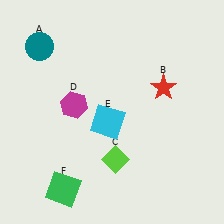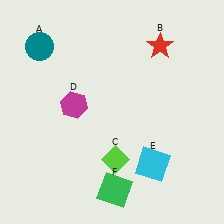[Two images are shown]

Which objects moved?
The objects that moved are: the red star (B), the cyan square (E), the green square (F).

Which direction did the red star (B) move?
The red star (B) moved up.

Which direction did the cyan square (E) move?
The cyan square (E) moved right.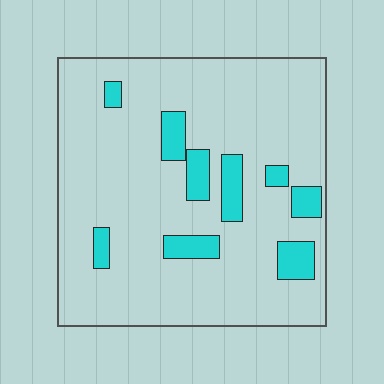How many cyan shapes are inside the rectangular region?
9.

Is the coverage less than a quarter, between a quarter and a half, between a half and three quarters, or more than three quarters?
Less than a quarter.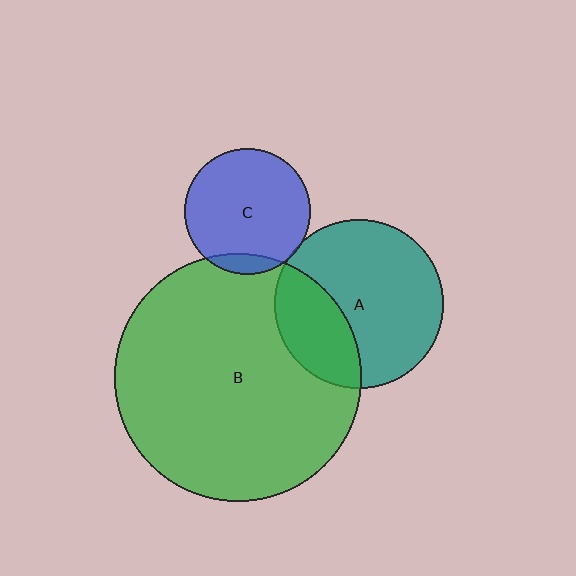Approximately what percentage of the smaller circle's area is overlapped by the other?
Approximately 10%.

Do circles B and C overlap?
Yes.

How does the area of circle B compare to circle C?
Approximately 3.9 times.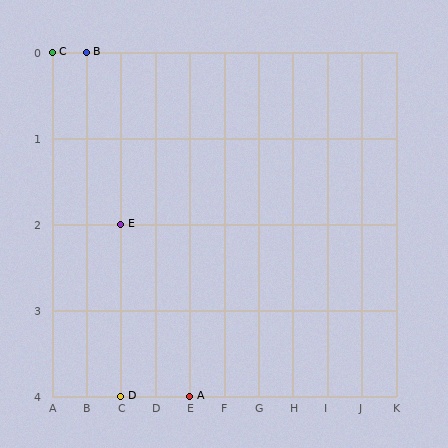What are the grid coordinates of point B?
Point B is at grid coordinates (B, 0).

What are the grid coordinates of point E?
Point E is at grid coordinates (C, 2).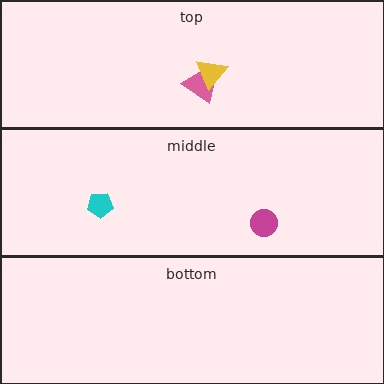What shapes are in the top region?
The pink trapezoid, the yellow triangle.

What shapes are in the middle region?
The magenta circle, the cyan pentagon.